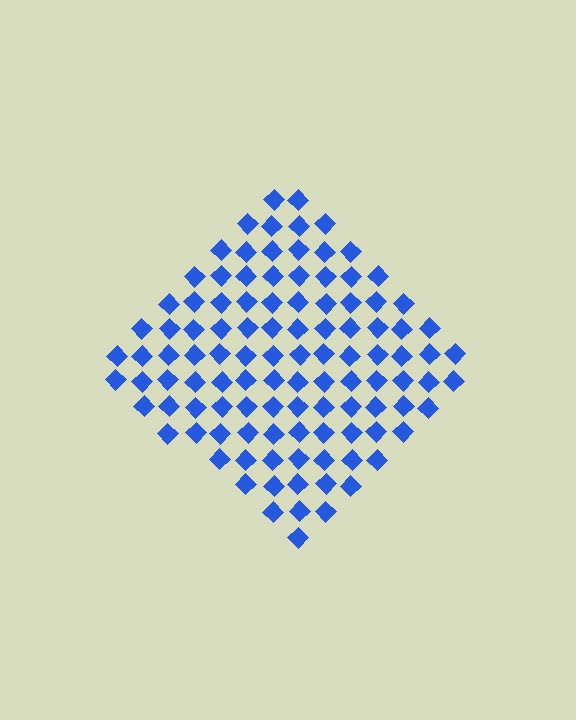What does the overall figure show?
The overall figure shows a diamond.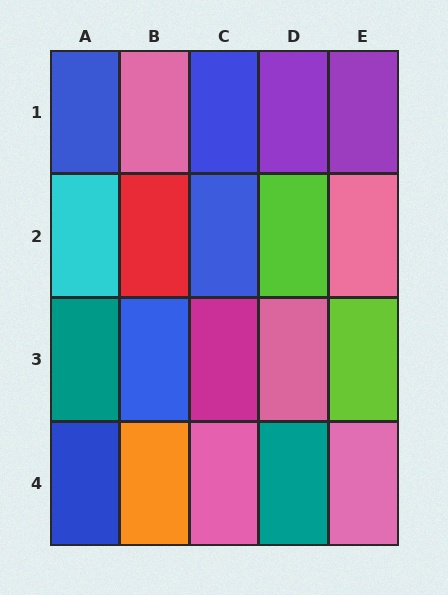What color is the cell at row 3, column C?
Magenta.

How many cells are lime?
2 cells are lime.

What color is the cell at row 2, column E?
Pink.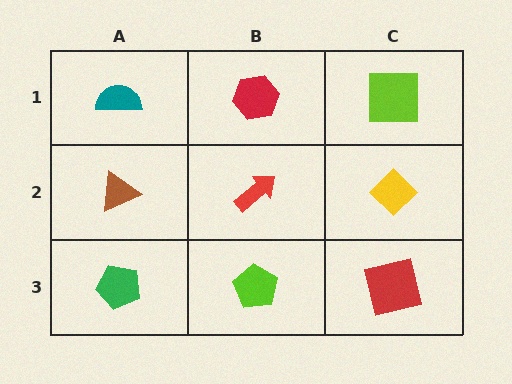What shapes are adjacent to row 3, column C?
A yellow diamond (row 2, column C), a lime pentagon (row 3, column B).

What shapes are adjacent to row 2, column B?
A red hexagon (row 1, column B), a lime pentagon (row 3, column B), a brown triangle (row 2, column A), a yellow diamond (row 2, column C).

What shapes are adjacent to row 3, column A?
A brown triangle (row 2, column A), a lime pentagon (row 3, column B).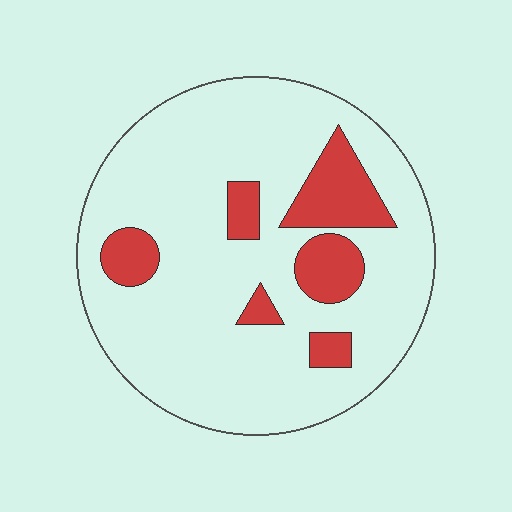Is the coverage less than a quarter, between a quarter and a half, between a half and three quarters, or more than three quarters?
Less than a quarter.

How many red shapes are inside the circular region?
6.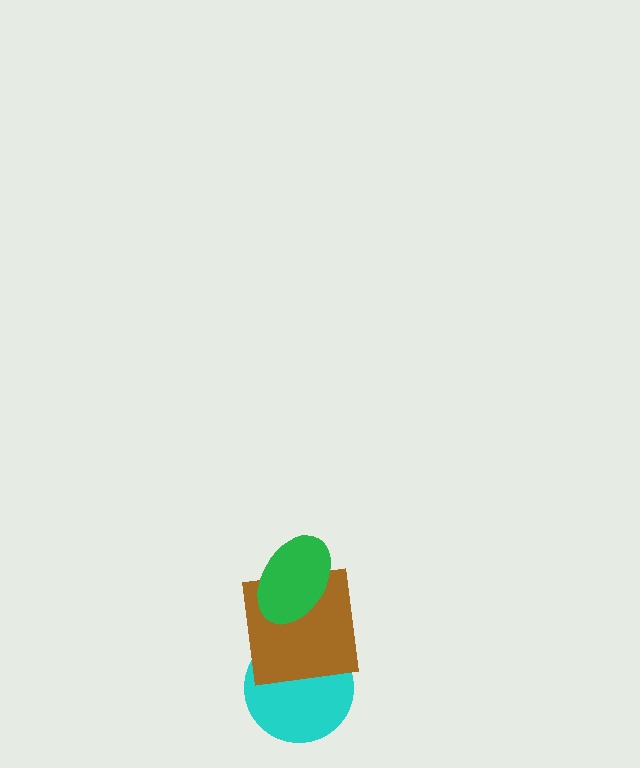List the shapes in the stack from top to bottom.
From top to bottom: the green ellipse, the brown square, the cyan circle.